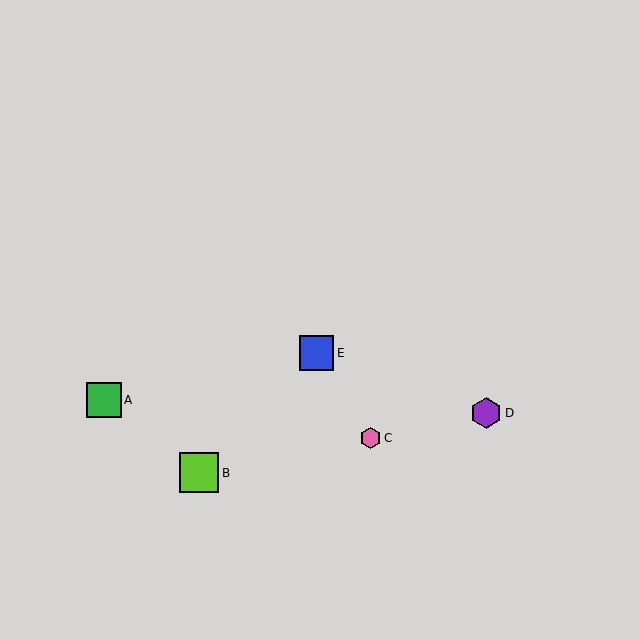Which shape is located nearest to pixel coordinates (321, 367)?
The blue square (labeled E) at (317, 353) is nearest to that location.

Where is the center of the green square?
The center of the green square is at (104, 400).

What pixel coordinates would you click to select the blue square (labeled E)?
Click at (317, 353) to select the blue square E.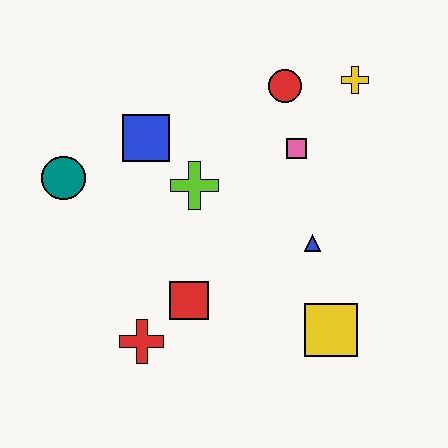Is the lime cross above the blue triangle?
Yes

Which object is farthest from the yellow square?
The teal circle is farthest from the yellow square.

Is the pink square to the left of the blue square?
No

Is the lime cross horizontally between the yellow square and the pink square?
No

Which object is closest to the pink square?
The red circle is closest to the pink square.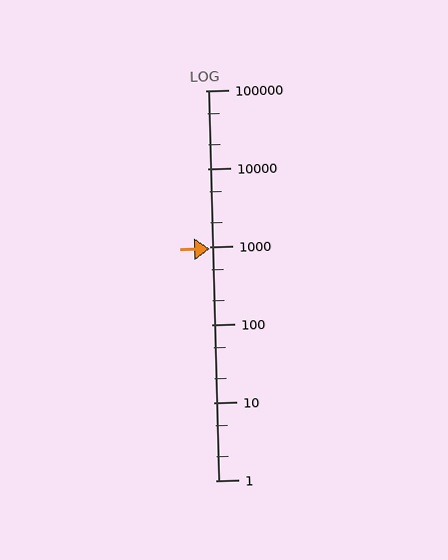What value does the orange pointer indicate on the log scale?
The pointer indicates approximately 920.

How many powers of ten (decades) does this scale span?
The scale spans 5 decades, from 1 to 100000.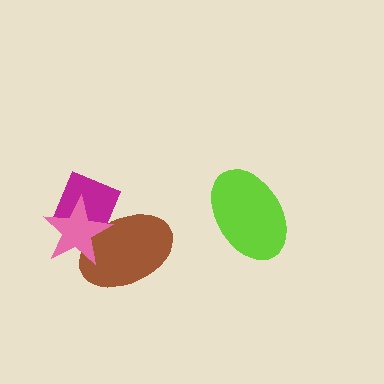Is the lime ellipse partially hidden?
No, no other shape covers it.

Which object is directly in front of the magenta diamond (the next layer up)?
The brown ellipse is directly in front of the magenta diamond.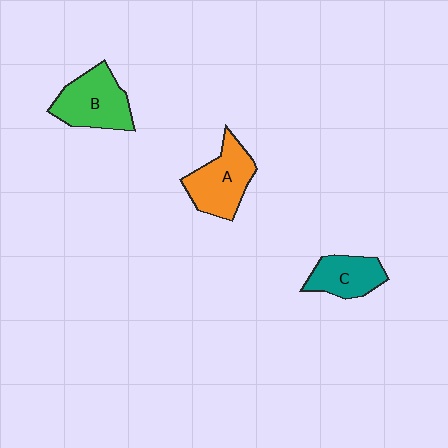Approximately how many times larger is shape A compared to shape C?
Approximately 1.3 times.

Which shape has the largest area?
Shape B (green).